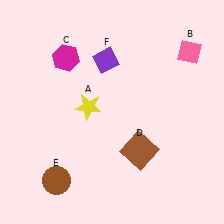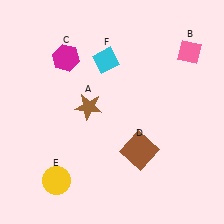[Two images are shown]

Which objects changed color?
A changed from yellow to brown. E changed from brown to yellow. F changed from purple to cyan.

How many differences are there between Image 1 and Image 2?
There are 3 differences between the two images.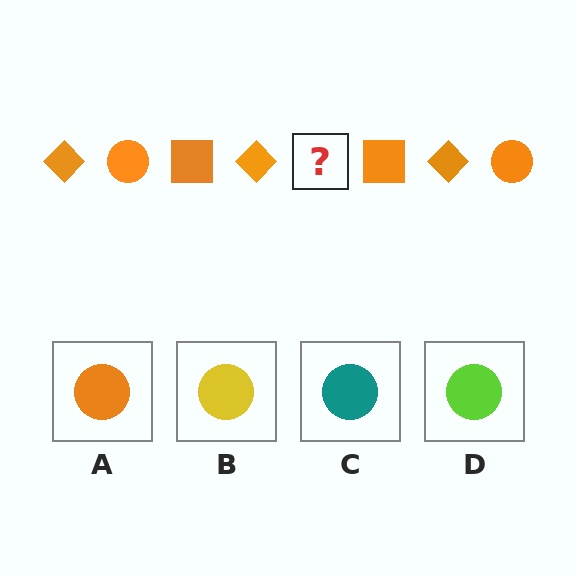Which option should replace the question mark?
Option A.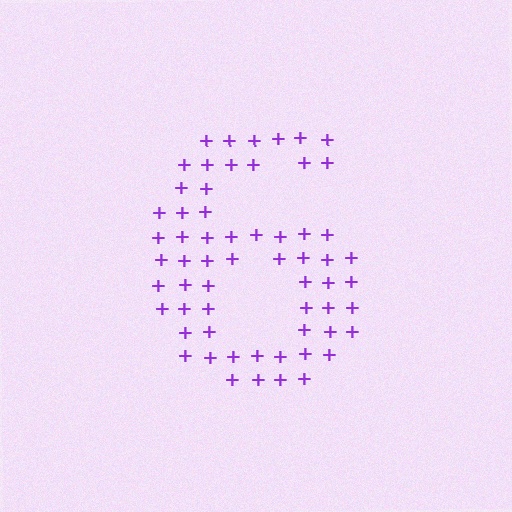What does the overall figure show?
The overall figure shows the digit 6.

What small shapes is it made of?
It is made of small plus signs.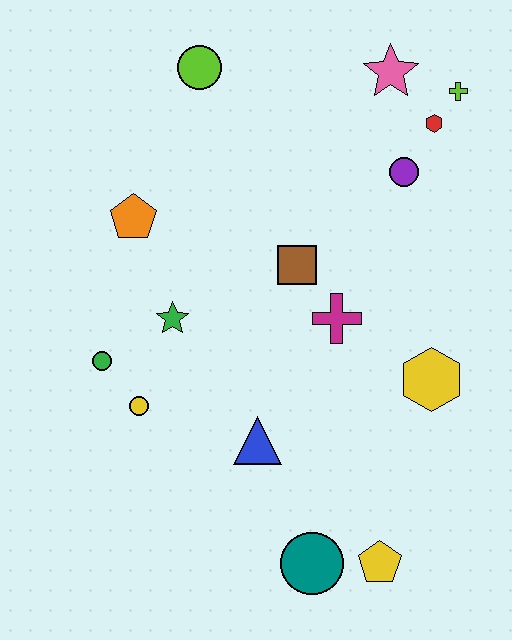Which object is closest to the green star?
The green circle is closest to the green star.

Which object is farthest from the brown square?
The yellow pentagon is farthest from the brown square.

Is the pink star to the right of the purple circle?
No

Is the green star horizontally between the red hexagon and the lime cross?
No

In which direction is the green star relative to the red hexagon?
The green star is to the left of the red hexagon.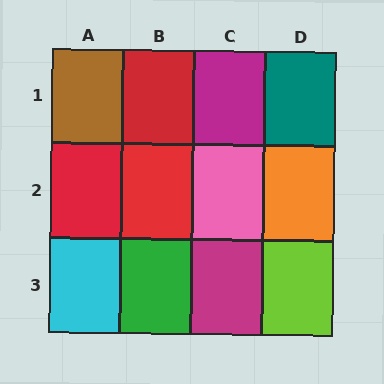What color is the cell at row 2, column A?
Red.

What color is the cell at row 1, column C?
Magenta.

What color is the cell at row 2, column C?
Pink.